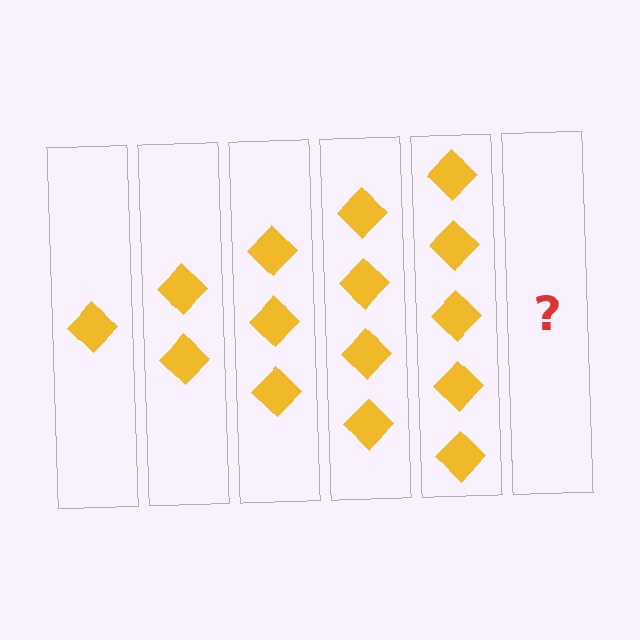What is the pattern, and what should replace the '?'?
The pattern is that each step adds one more diamond. The '?' should be 6 diamonds.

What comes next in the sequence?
The next element should be 6 diamonds.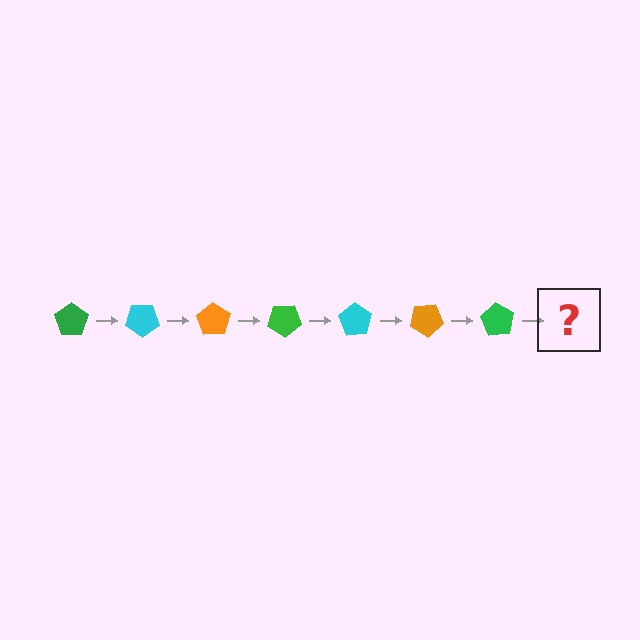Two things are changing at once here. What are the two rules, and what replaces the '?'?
The two rules are that it rotates 35 degrees each step and the color cycles through green, cyan, and orange. The '?' should be a cyan pentagon, rotated 245 degrees from the start.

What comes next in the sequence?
The next element should be a cyan pentagon, rotated 245 degrees from the start.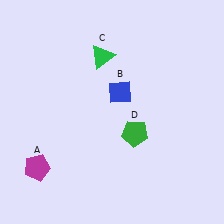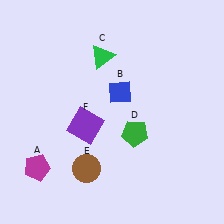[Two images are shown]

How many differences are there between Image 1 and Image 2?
There are 2 differences between the two images.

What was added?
A brown circle (E), a purple square (F) were added in Image 2.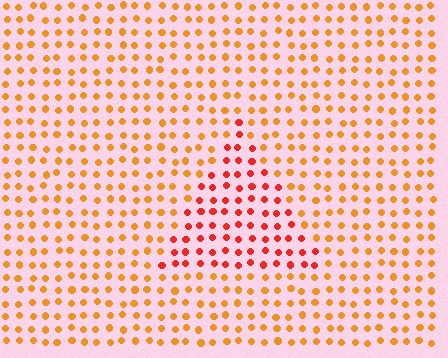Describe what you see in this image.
The image is filled with small orange elements in a uniform arrangement. A triangle-shaped region is visible where the elements are tinted to a slightly different hue, forming a subtle color boundary.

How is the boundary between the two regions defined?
The boundary is defined purely by a slight shift in hue (about 32 degrees). Spacing, size, and orientation are identical on both sides.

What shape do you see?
I see a triangle.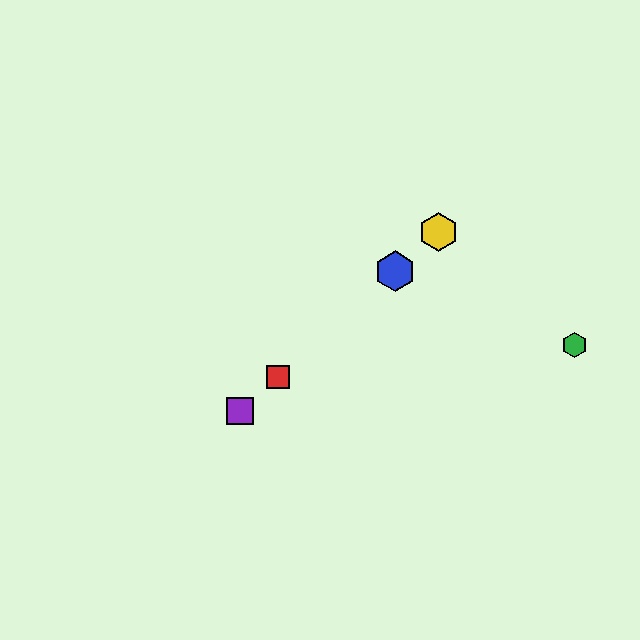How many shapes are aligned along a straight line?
4 shapes (the red square, the blue hexagon, the yellow hexagon, the purple square) are aligned along a straight line.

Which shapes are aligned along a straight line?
The red square, the blue hexagon, the yellow hexagon, the purple square are aligned along a straight line.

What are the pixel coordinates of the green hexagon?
The green hexagon is at (574, 345).